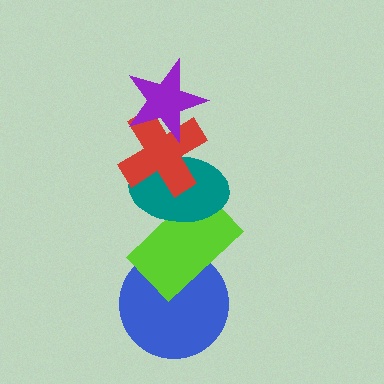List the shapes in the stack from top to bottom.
From top to bottom: the purple star, the red cross, the teal ellipse, the lime rectangle, the blue circle.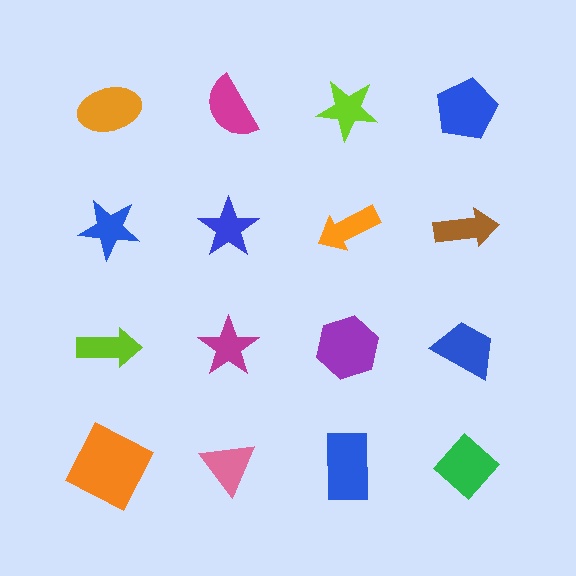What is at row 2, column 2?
A blue star.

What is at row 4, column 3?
A blue rectangle.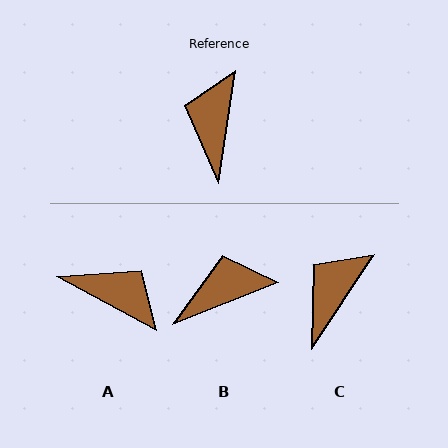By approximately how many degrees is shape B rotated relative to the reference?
Approximately 60 degrees clockwise.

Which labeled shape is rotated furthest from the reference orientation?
A, about 110 degrees away.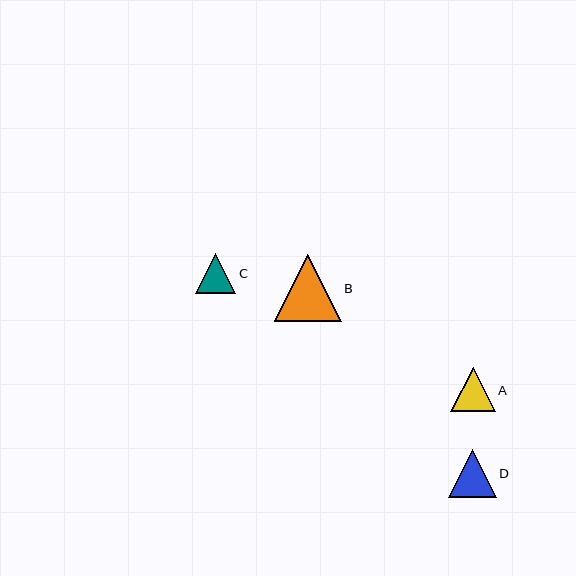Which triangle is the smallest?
Triangle C is the smallest with a size of approximately 40 pixels.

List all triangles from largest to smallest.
From largest to smallest: B, D, A, C.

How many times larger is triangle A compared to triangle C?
Triangle A is approximately 1.1 times the size of triangle C.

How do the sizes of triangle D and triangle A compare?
Triangle D and triangle A are approximately the same size.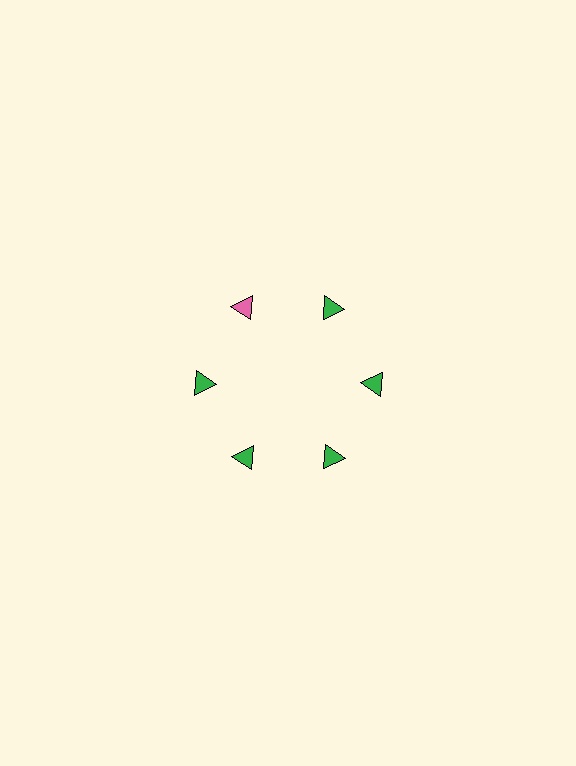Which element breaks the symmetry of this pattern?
The pink triangle at roughly the 11 o'clock position breaks the symmetry. All other shapes are green triangles.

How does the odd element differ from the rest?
It has a different color: pink instead of green.